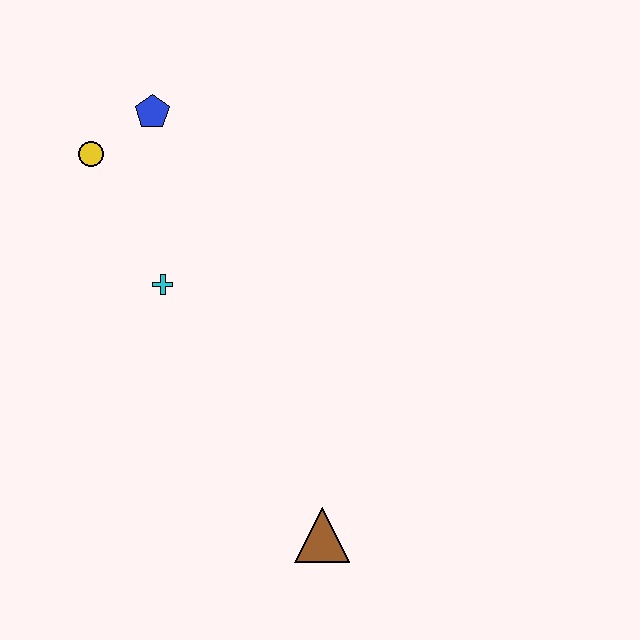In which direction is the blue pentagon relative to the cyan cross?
The blue pentagon is above the cyan cross.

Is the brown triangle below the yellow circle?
Yes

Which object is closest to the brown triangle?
The cyan cross is closest to the brown triangle.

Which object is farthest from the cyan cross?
The brown triangle is farthest from the cyan cross.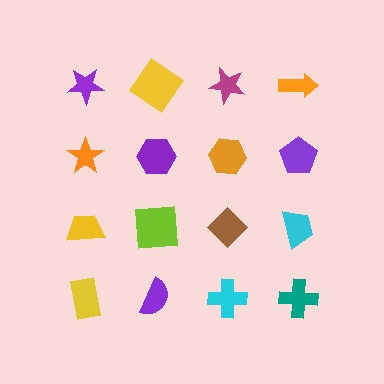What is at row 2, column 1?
An orange star.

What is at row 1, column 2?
A yellow diamond.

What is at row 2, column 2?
A purple hexagon.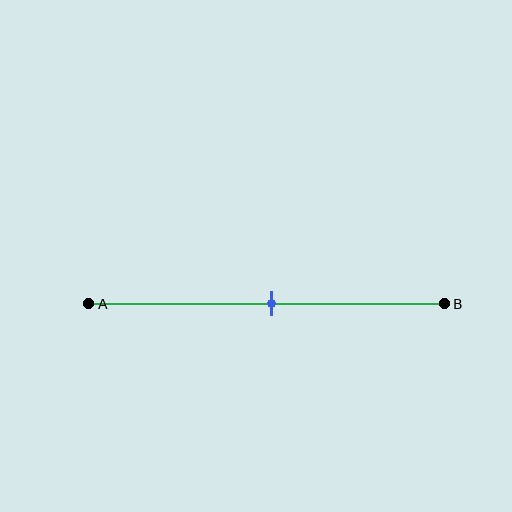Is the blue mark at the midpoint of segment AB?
Yes, the mark is approximately at the midpoint.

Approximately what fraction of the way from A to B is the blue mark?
The blue mark is approximately 50% of the way from A to B.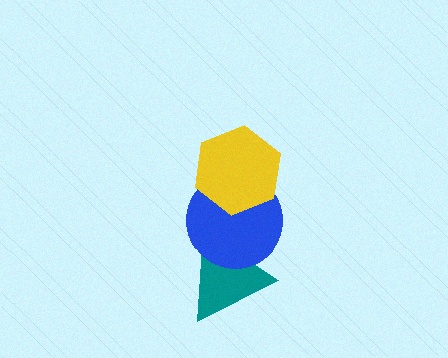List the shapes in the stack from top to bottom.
From top to bottom: the yellow hexagon, the blue circle, the teal triangle.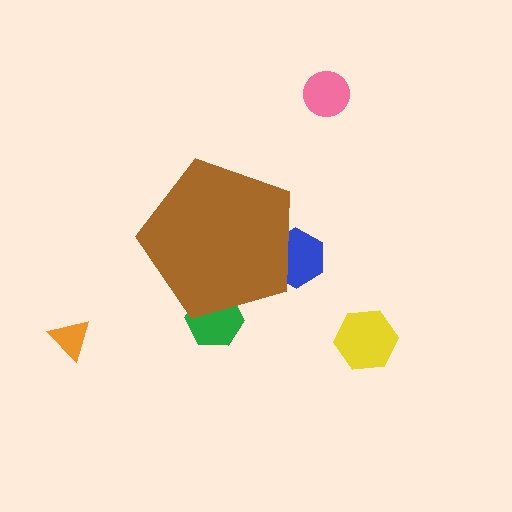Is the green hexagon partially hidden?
Yes, the green hexagon is partially hidden behind the brown pentagon.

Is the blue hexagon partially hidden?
Yes, the blue hexagon is partially hidden behind the brown pentagon.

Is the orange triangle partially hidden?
No, the orange triangle is fully visible.